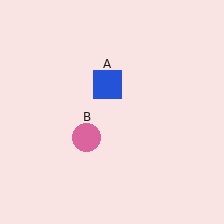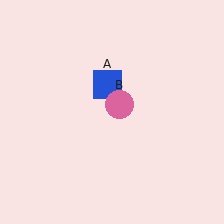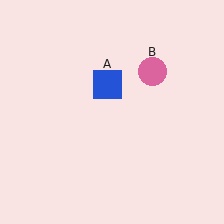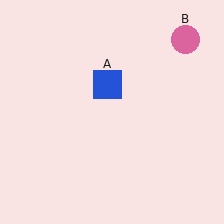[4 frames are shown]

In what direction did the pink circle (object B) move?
The pink circle (object B) moved up and to the right.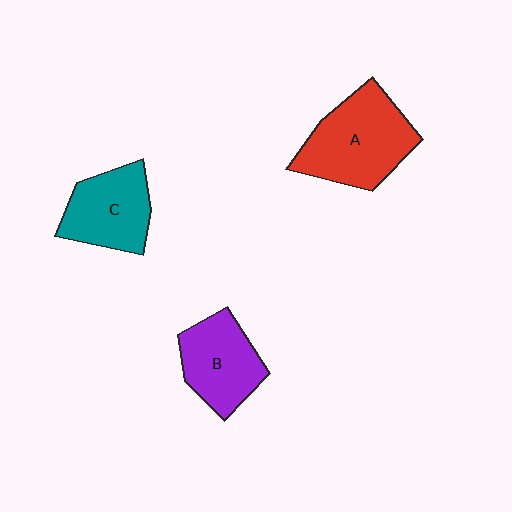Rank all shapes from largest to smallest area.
From largest to smallest: A (red), C (teal), B (purple).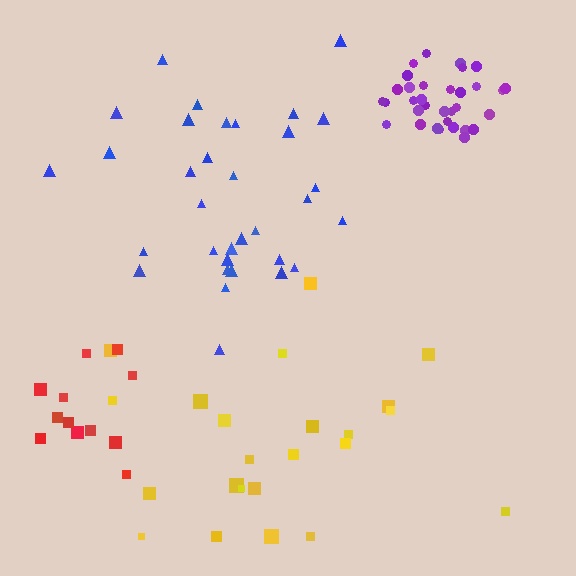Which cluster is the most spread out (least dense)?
Yellow.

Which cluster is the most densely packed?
Purple.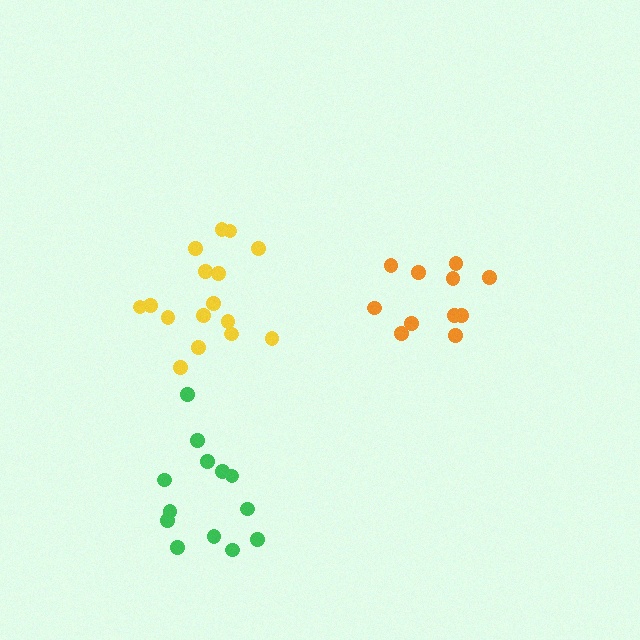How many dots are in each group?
Group 1: 11 dots, Group 2: 16 dots, Group 3: 13 dots (40 total).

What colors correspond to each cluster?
The clusters are colored: orange, yellow, green.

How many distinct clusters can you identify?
There are 3 distinct clusters.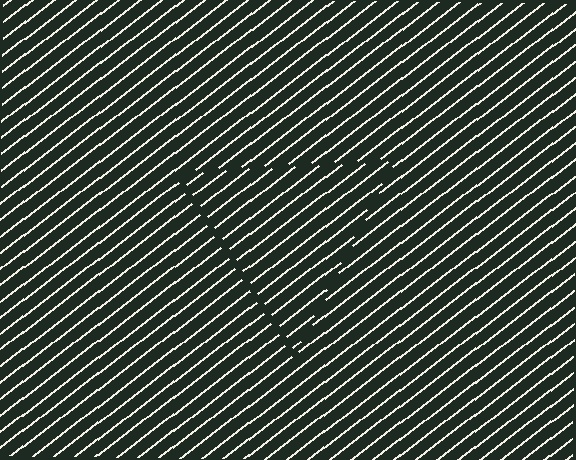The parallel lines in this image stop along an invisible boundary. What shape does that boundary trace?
An illusory triangle. The interior of the shape contains the same grating, shifted by half a period — the contour is defined by the phase discontinuity where line-ends from the inner and outer gratings abut.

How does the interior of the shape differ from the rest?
The interior of the shape contains the same grating, shifted by half a period — the contour is defined by the phase discontinuity where line-ends from the inner and outer gratings abut.